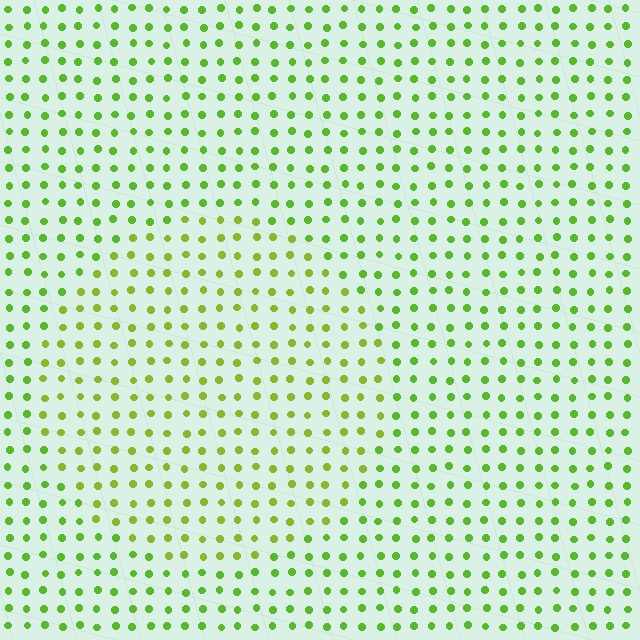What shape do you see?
I see a circle.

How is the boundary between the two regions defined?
The boundary is defined purely by a slight shift in hue (about 19 degrees). Spacing, size, and orientation are identical on both sides.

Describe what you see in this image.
The image is filled with small lime elements in a uniform arrangement. A circle-shaped region is visible where the elements are tinted to a slightly different hue, forming a subtle color boundary.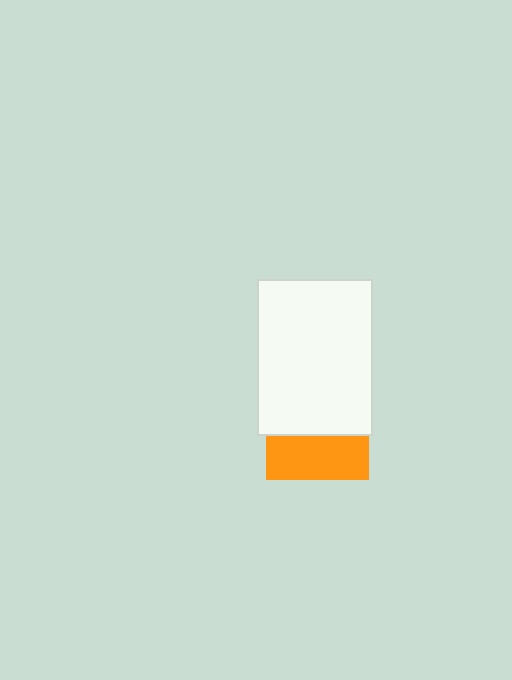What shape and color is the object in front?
The object in front is a white rectangle.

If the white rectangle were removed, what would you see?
You would see the complete orange square.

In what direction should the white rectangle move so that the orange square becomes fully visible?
The white rectangle should move up. That is the shortest direction to clear the overlap and leave the orange square fully visible.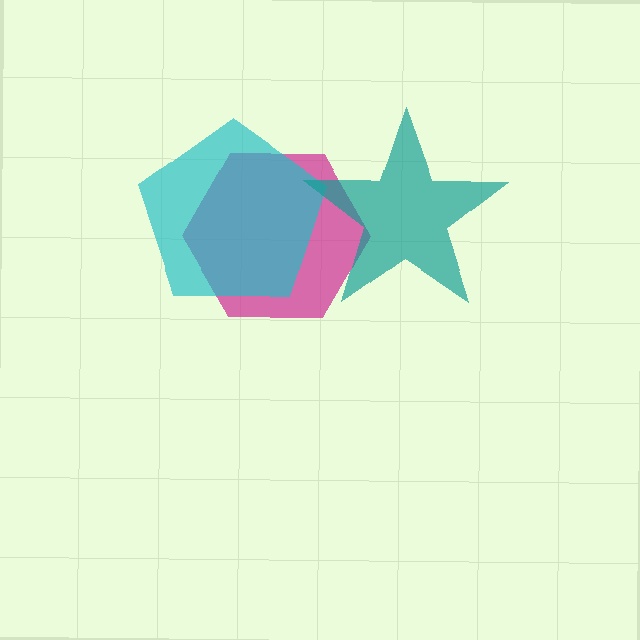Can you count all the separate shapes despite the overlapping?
Yes, there are 3 separate shapes.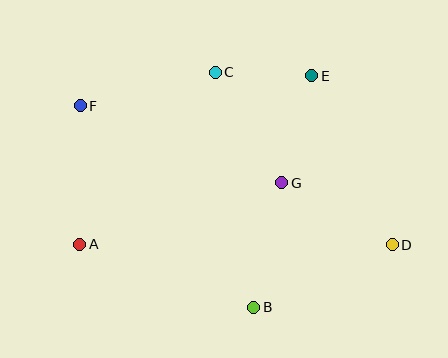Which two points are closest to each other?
Points C and E are closest to each other.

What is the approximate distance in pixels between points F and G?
The distance between F and G is approximately 216 pixels.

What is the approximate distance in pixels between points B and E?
The distance between B and E is approximately 238 pixels.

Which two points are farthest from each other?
Points D and F are farthest from each other.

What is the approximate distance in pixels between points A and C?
The distance between A and C is approximately 219 pixels.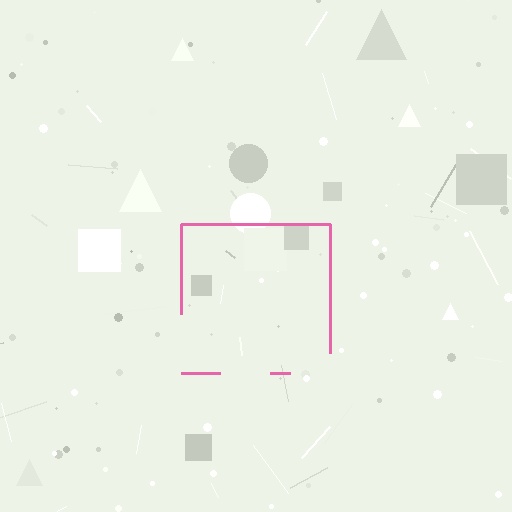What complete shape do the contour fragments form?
The contour fragments form a square.